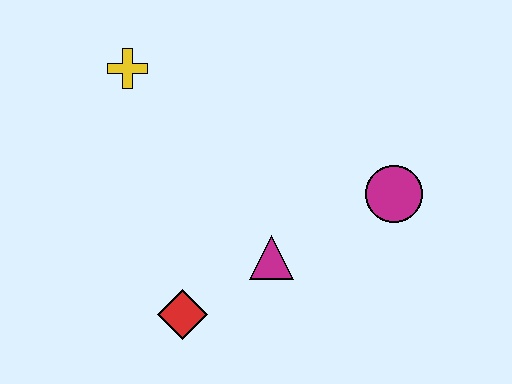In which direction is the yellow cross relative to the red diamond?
The yellow cross is above the red diamond.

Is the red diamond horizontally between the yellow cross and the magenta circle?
Yes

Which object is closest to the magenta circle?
The magenta triangle is closest to the magenta circle.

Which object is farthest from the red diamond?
The yellow cross is farthest from the red diamond.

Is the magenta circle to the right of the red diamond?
Yes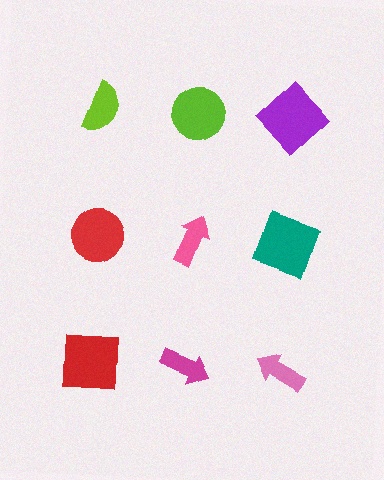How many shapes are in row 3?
3 shapes.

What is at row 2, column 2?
A pink arrow.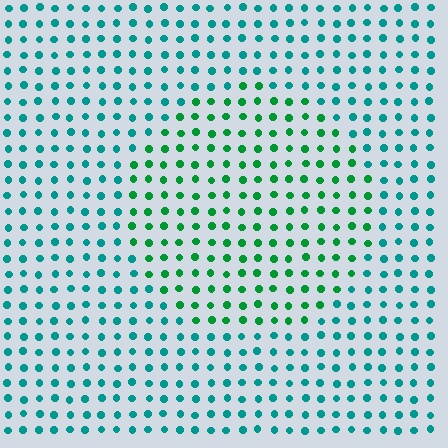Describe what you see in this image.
The image is filled with small teal elements in a uniform arrangement. A circle-shaped region is visible where the elements are tinted to a slightly different hue, forming a subtle color boundary.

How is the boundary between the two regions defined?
The boundary is defined purely by a slight shift in hue (about 37 degrees). Spacing, size, and orientation are identical on both sides.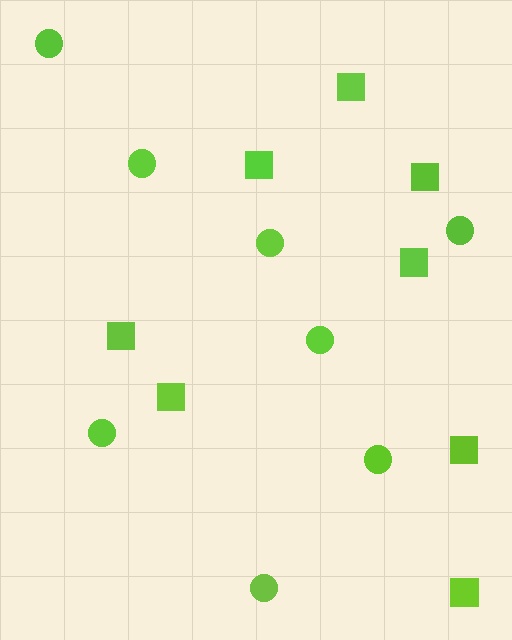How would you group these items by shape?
There are 2 groups: one group of squares (8) and one group of circles (8).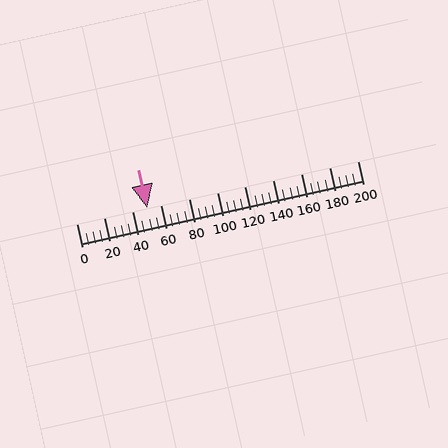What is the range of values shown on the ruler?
The ruler shows values from 0 to 200.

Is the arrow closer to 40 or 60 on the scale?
The arrow is closer to 60.